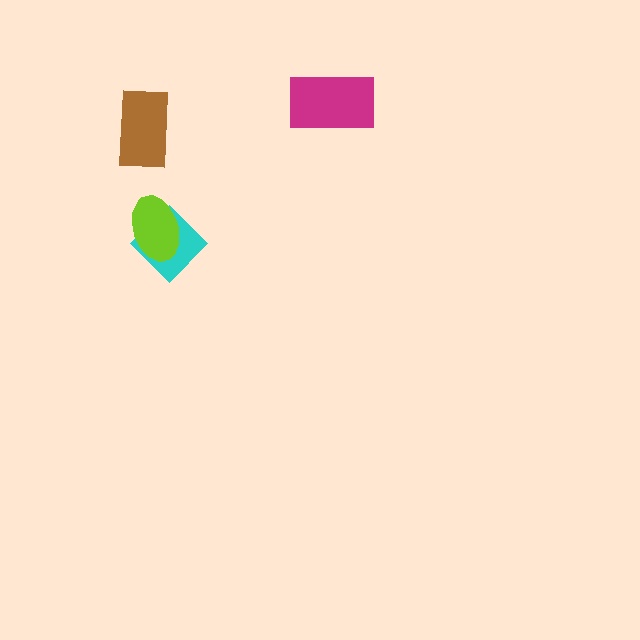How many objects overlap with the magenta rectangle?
0 objects overlap with the magenta rectangle.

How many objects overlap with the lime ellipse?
1 object overlaps with the lime ellipse.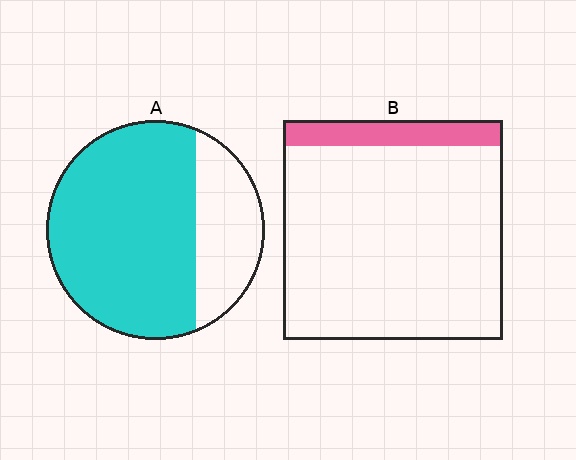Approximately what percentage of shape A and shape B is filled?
A is approximately 75% and B is approximately 10%.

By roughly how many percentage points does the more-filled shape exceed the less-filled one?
By roughly 60 percentage points (A over B).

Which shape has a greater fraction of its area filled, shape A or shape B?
Shape A.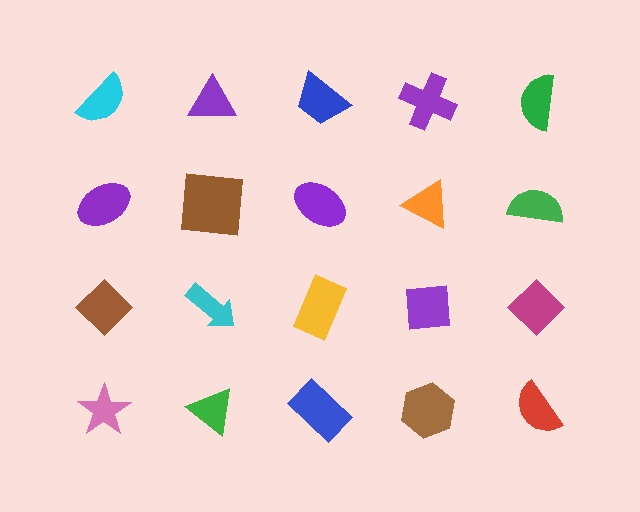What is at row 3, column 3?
A yellow rectangle.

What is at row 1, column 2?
A purple triangle.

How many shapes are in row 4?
5 shapes.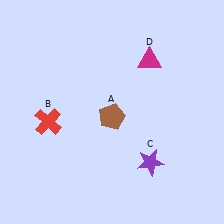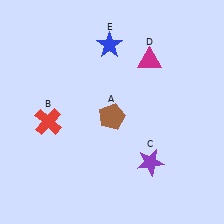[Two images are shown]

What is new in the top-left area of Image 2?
A blue star (E) was added in the top-left area of Image 2.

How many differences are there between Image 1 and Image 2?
There is 1 difference between the two images.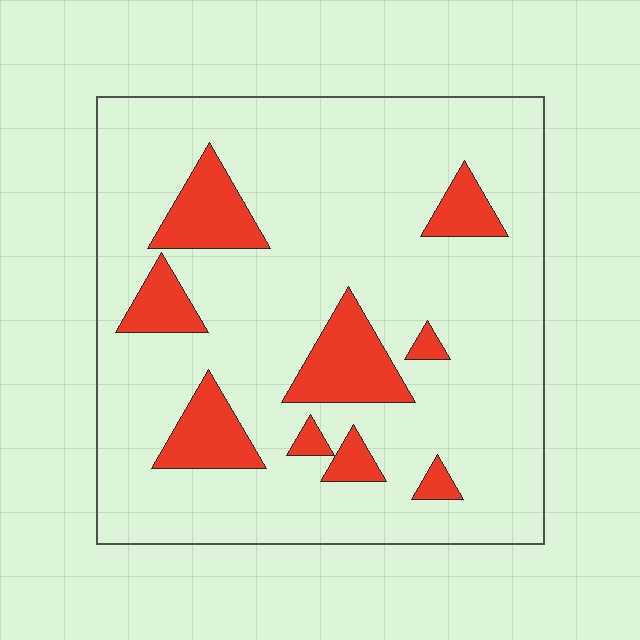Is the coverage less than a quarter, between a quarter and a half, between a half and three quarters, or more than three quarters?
Less than a quarter.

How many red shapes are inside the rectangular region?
9.